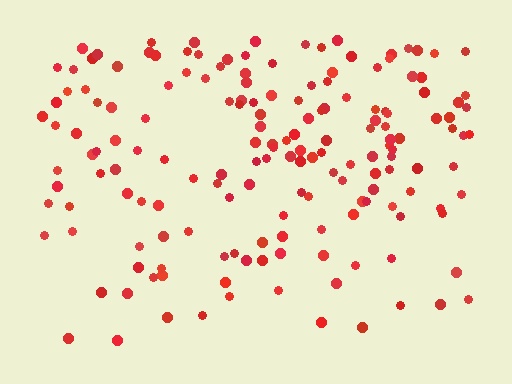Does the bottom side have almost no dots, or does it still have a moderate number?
Still a moderate number, just noticeably fewer than the top.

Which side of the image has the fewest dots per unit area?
The bottom.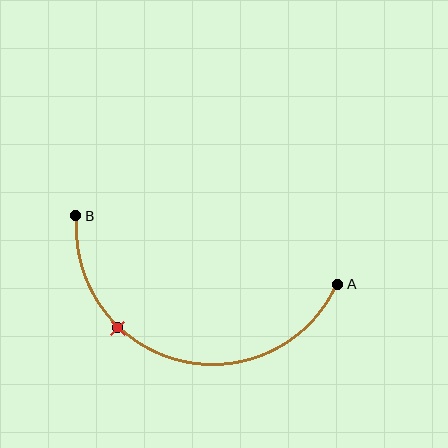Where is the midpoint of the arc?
The arc midpoint is the point on the curve farthest from the straight line joining A and B. It sits below that line.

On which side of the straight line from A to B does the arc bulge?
The arc bulges below the straight line connecting A and B.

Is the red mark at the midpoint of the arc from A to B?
No. The red mark lies on the arc but is closer to endpoint B. The arc midpoint would be at the point on the curve equidistant along the arc from both A and B.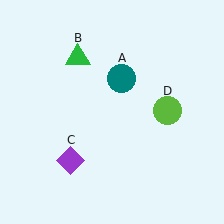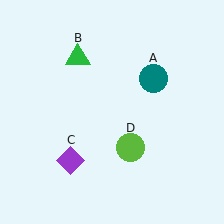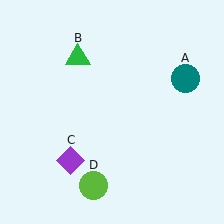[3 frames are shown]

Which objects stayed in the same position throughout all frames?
Green triangle (object B) and purple diamond (object C) remained stationary.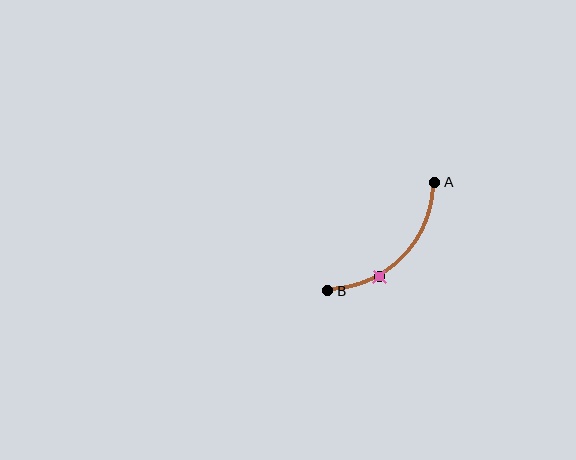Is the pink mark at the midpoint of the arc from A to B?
No. The pink mark lies on the arc but is closer to endpoint B. The arc midpoint would be at the point on the curve equidistant along the arc from both A and B.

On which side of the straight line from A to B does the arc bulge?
The arc bulges below and to the right of the straight line connecting A and B.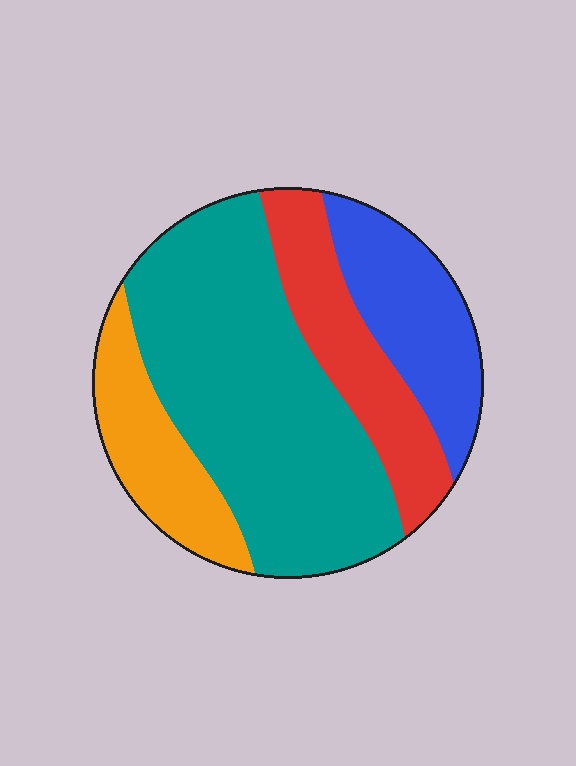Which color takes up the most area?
Teal, at roughly 50%.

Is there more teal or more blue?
Teal.